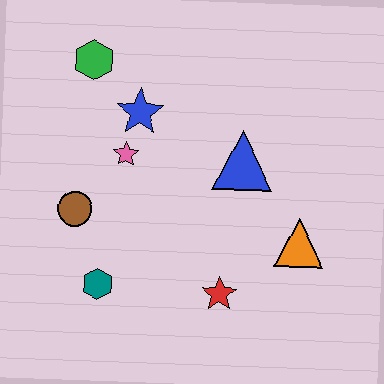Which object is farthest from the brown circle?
The orange triangle is farthest from the brown circle.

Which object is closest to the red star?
The orange triangle is closest to the red star.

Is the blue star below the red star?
No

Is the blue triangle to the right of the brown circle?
Yes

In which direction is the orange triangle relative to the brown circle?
The orange triangle is to the right of the brown circle.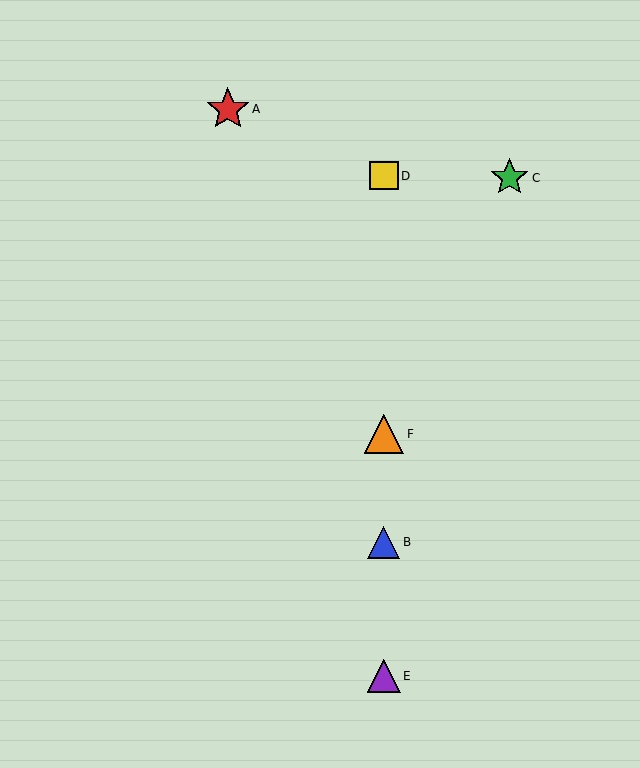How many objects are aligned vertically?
4 objects (B, D, E, F) are aligned vertically.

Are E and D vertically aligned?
Yes, both are at x≈384.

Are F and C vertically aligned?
No, F is at x≈384 and C is at x≈510.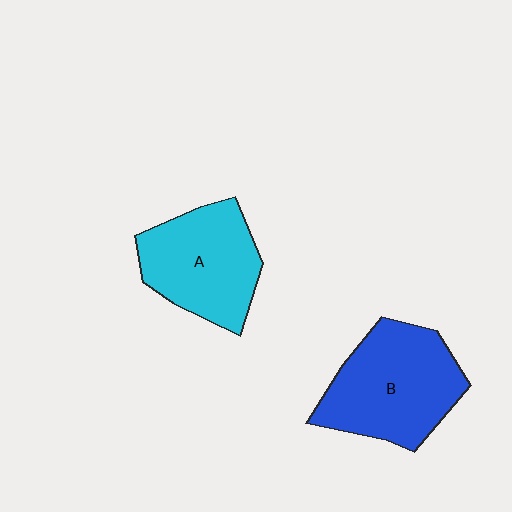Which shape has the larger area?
Shape B (blue).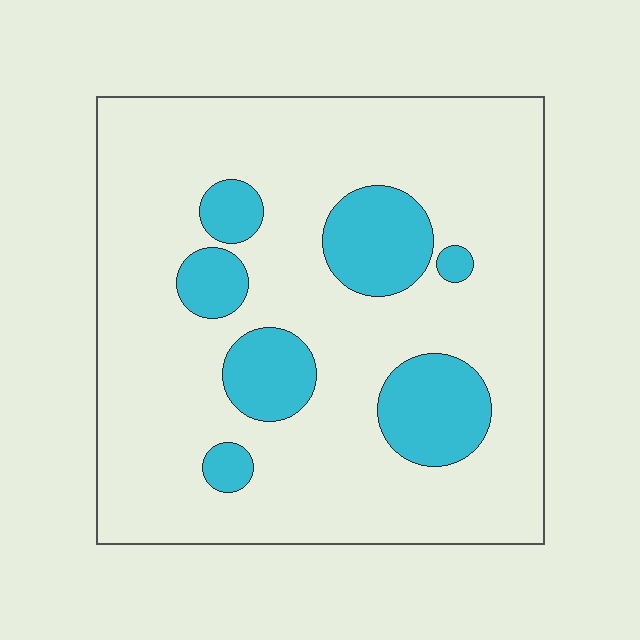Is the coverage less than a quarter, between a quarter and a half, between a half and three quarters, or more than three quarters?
Less than a quarter.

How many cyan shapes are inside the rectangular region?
7.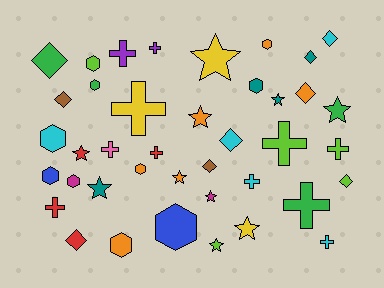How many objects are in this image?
There are 40 objects.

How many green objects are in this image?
There are 4 green objects.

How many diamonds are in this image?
There are 9 diamonds.